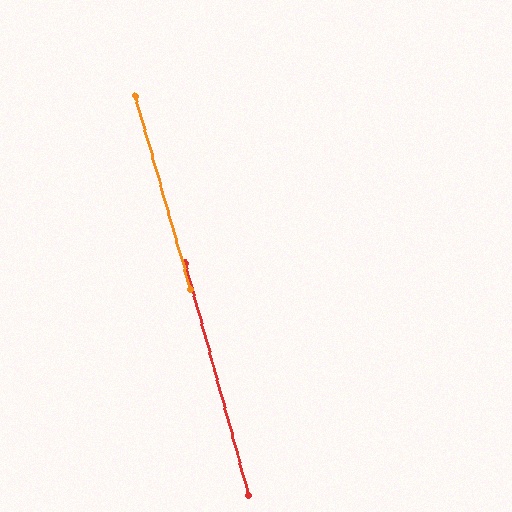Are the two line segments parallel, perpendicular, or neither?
Parallel — their directions differ by only 0.4°.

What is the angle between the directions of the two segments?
Approximately 0 degrees.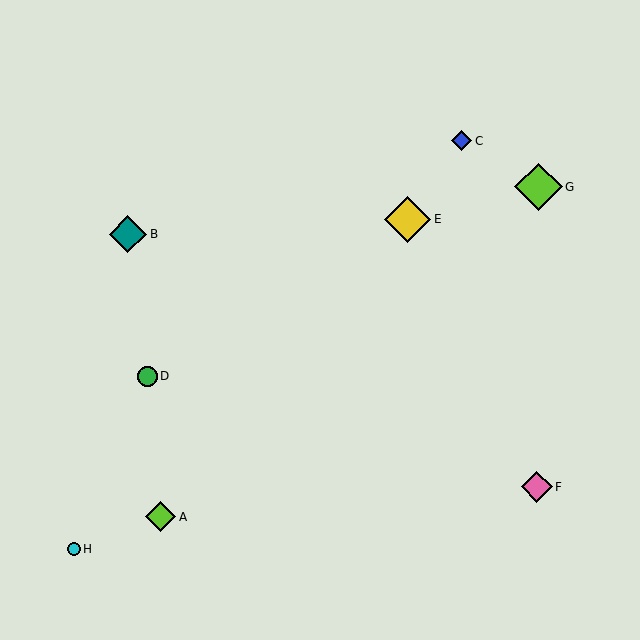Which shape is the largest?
The lime diamond (labeled G) is the largest.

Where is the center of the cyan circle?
The center of the cyan circle is at (74, 549).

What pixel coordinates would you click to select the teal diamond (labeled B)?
Click at (128, 234) to select the teal diamond B.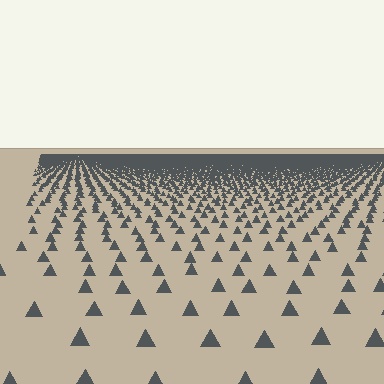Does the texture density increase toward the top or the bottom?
Density increases toward the top.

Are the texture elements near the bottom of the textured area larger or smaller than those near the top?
Larger. Near the bottom, elements are closer to the viewer and appear at a bigger on-screen size.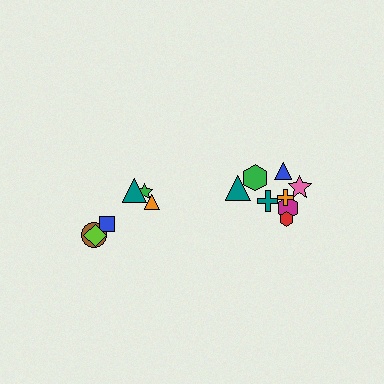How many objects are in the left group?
There are 6 objects.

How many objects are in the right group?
There are 8 objects.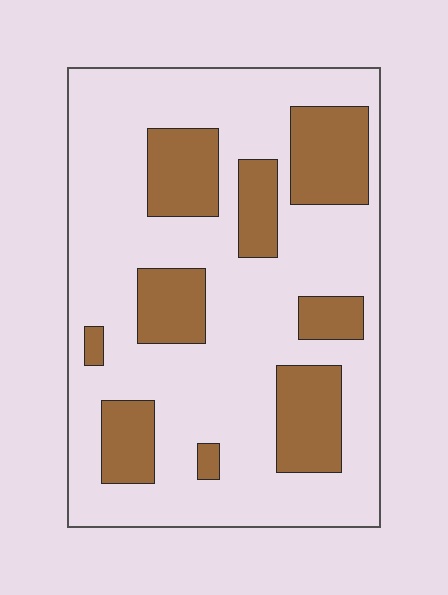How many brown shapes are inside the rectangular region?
9.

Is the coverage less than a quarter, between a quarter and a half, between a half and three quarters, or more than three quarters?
Between a quarter and a half.